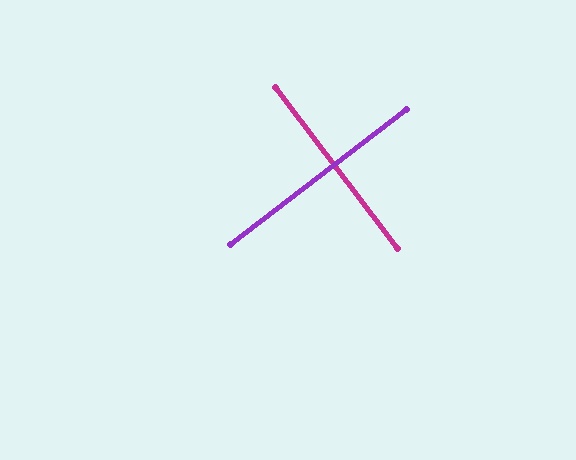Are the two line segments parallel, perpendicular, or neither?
Perpendicular — they meet at approximately 90°.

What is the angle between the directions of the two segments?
Approximately 90 degrees.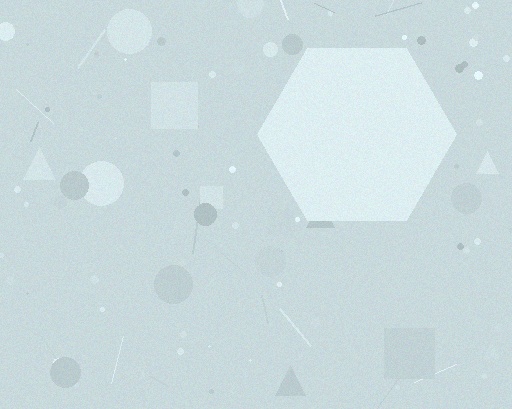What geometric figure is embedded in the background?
A hexagon is embedded in the background.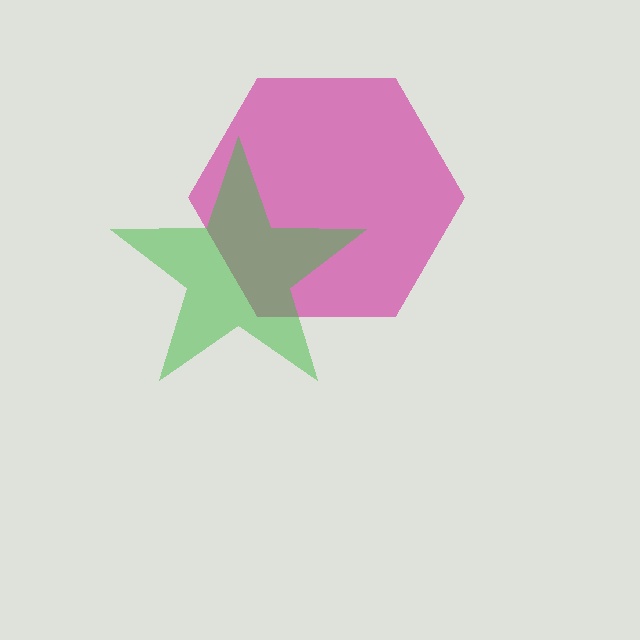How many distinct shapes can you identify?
There are 2 distinct shapes: a magenta hexagon, a green star.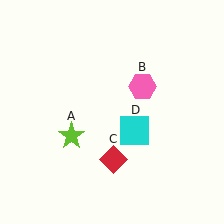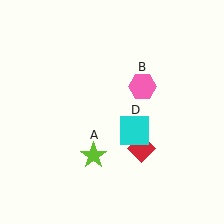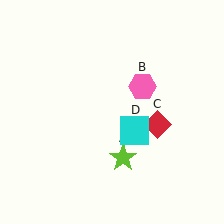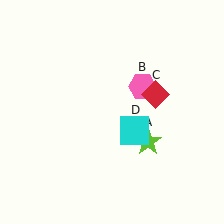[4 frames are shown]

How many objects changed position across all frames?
2 objects changed position: lime star (object A), red diamond (object C).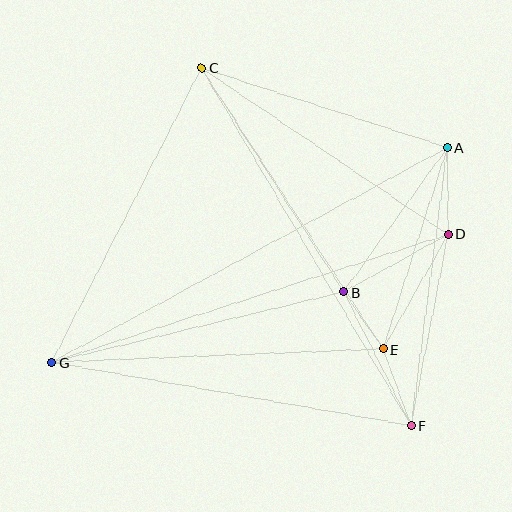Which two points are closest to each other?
Points B and E are closest to each other.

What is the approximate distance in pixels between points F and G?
The distance between F and G is approximately 365 pixels.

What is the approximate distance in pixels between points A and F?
The distance between A and F is approximately 281 pixels.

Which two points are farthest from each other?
Points A and G are farthest from each other.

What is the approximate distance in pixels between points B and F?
The distance between B and F is approximately 149 pixels.